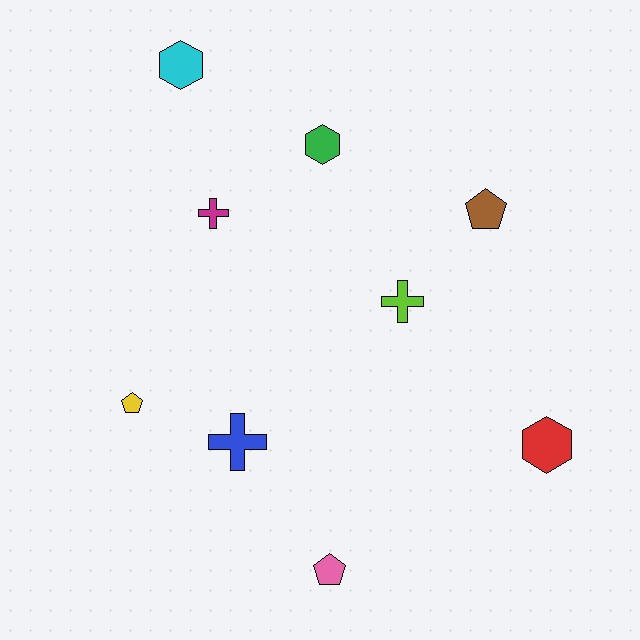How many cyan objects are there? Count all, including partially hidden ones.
There is 1 cyan object.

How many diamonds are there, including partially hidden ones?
There are no diamonds.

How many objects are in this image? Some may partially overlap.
There are 9 objects.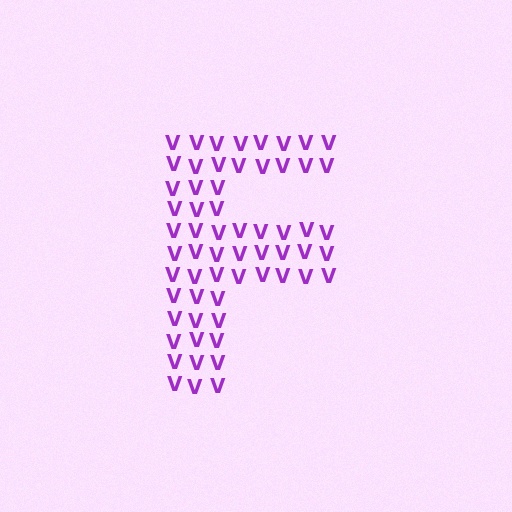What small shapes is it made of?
It is made of small letter V's.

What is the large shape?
The large shape is the letter F.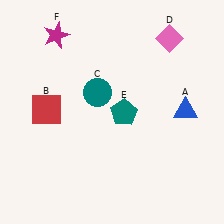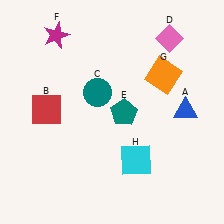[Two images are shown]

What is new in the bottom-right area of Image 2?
A cyan square (H) was added in the bottom-right area of Image 2.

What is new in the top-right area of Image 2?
An orange square (G) was added in the top-right area of Image 2.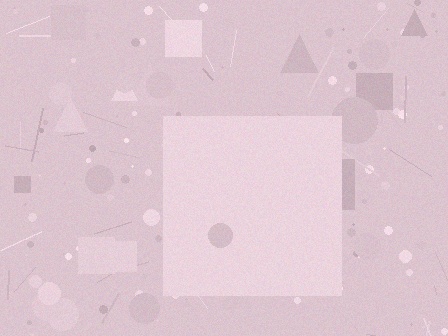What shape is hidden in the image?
A square is hidden in the image.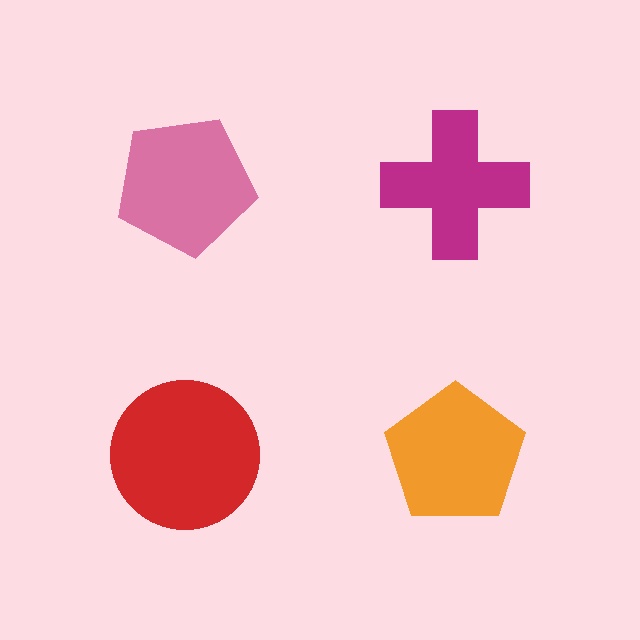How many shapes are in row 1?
2 shapes.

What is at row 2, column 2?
An orange pentagon.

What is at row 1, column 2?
A magenta cross.